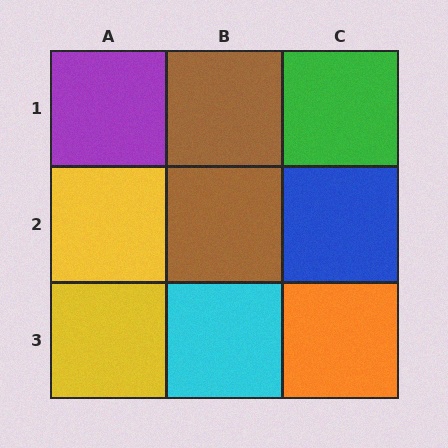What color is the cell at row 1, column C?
Green.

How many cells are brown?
2 cells are brown.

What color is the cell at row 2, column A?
Yellow.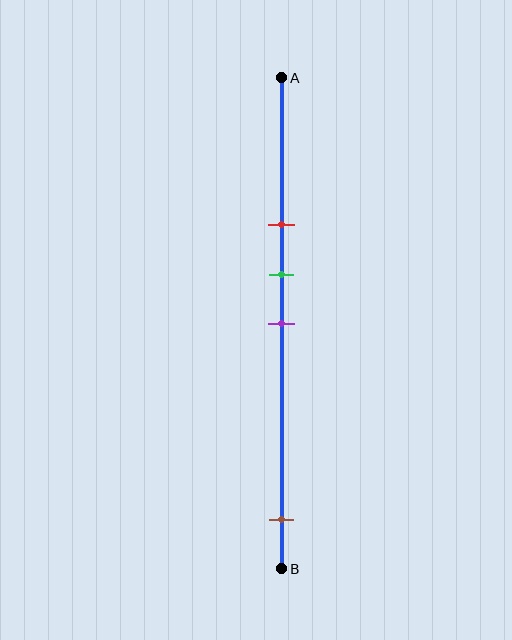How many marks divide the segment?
There are 4 marks dividing the segment.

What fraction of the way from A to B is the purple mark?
The purple mark is approximately 50% (0.5) of the way from A to B.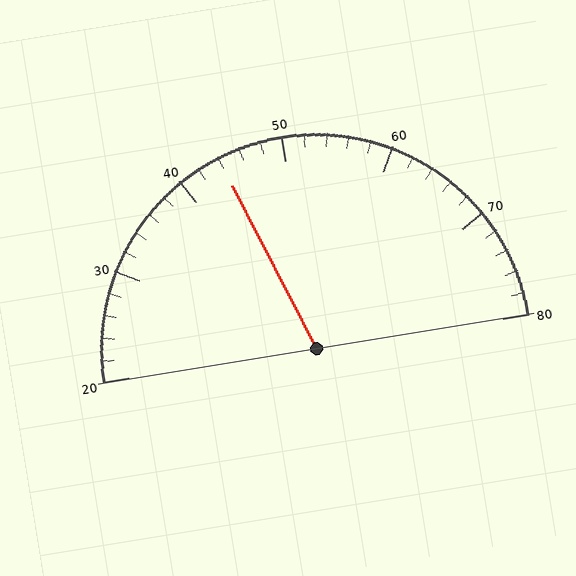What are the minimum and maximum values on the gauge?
The gauge ranges from 20 to 80.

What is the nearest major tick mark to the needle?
The nearest major tick mark is 40.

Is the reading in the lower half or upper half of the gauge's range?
The reading is in the lower half of the range (20 to 80).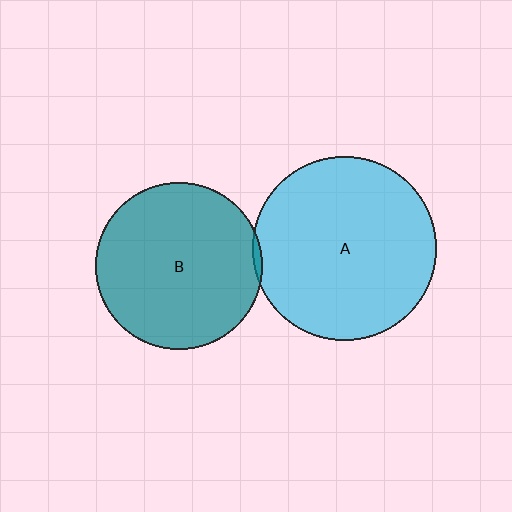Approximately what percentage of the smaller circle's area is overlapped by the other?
Approximately 5%.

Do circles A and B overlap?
Yes.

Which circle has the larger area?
Circle A (cyan).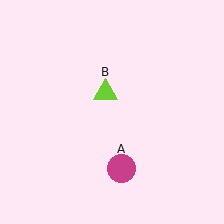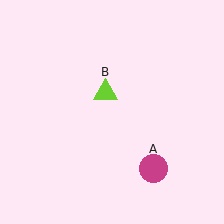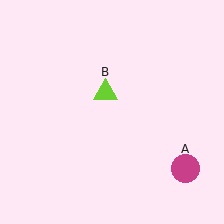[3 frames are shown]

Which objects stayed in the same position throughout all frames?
Lime triangle (object B) remained stationary.